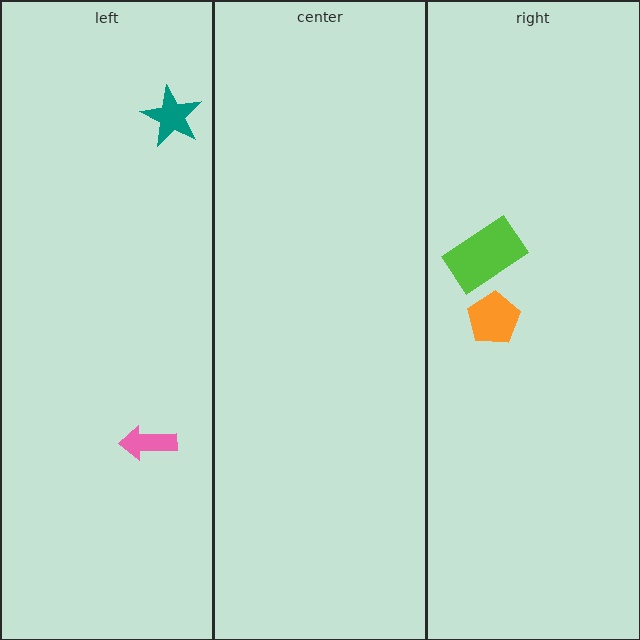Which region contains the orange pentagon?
The right region.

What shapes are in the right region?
The orange pentagon, the lime rectangle.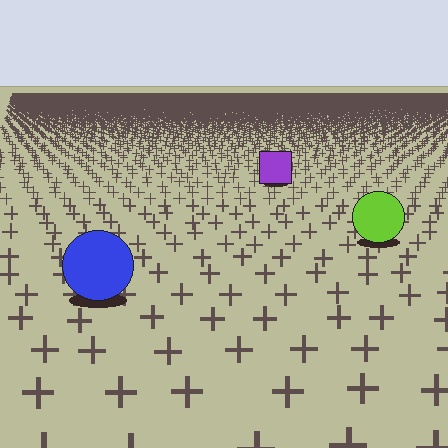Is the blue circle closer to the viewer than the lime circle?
Yes. The blue circle is closer — you can tell from the texture gradient: the ground texture is coarser near it.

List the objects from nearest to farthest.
From nearest to farthest: the blue circle, the lime circle, the purple square.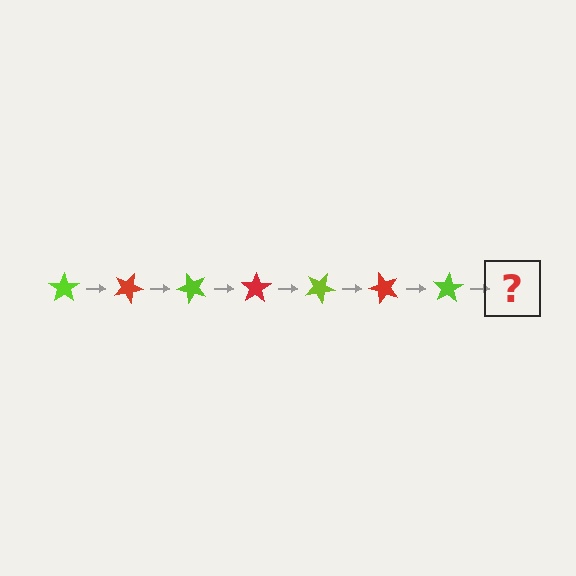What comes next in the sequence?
The next element should be a red star, rotated 175 degrees from the start.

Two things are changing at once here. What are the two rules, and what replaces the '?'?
The two rules are that it rotates 25 degrees each step and the color cycles through lime and red. The '?' should be a red star, rotated 175 degrees from the start.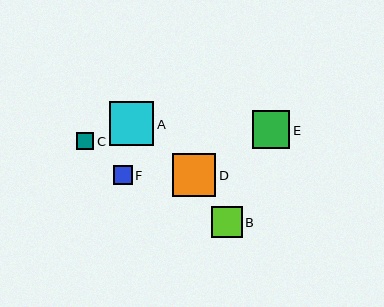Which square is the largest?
Square A is the largest with a size of approximately 44 pixels.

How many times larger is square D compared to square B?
Square D is approximately 1.4 times the size of square B.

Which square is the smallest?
Square C is the smallest with a size of approximately 18 pixels.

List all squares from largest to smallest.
From largest to smallest: A, D, E, B, F, C.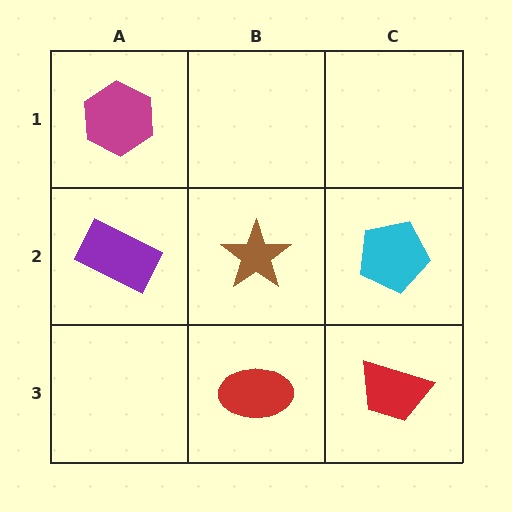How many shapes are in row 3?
2 shapes.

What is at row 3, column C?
A red trapezoid.